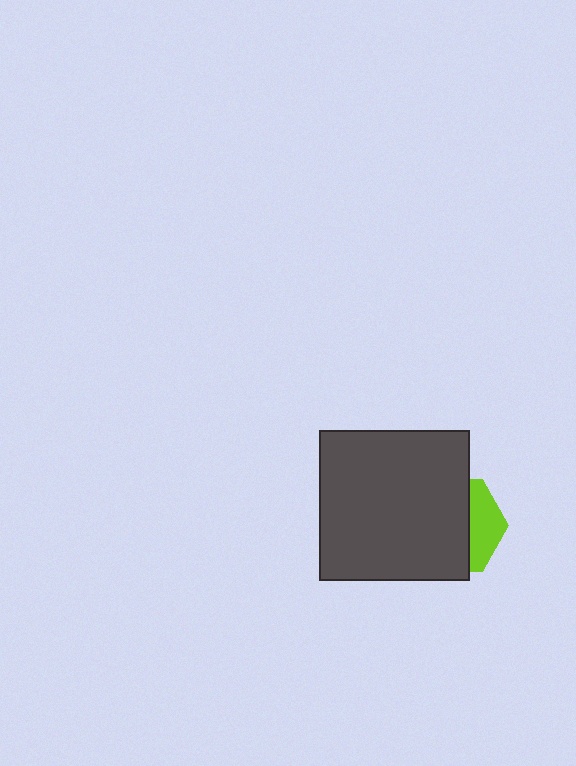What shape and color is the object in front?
The object in front is a dark gray square.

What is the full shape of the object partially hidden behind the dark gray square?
The partially hidden object is a lime hexagon.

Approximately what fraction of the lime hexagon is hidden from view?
Roughly 67% of the lime hexagon is hidden behind the dark gray square.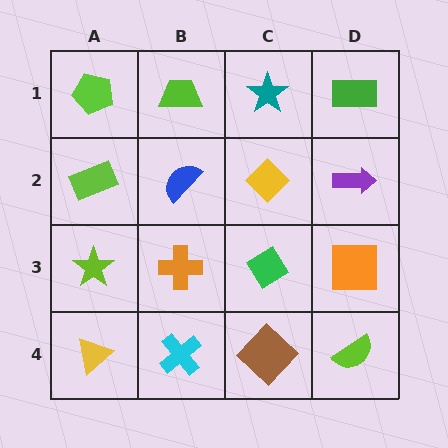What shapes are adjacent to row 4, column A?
A lime star (row 3, column A), a cyan cross (row 4, column B).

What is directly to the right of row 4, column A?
A cyan cross.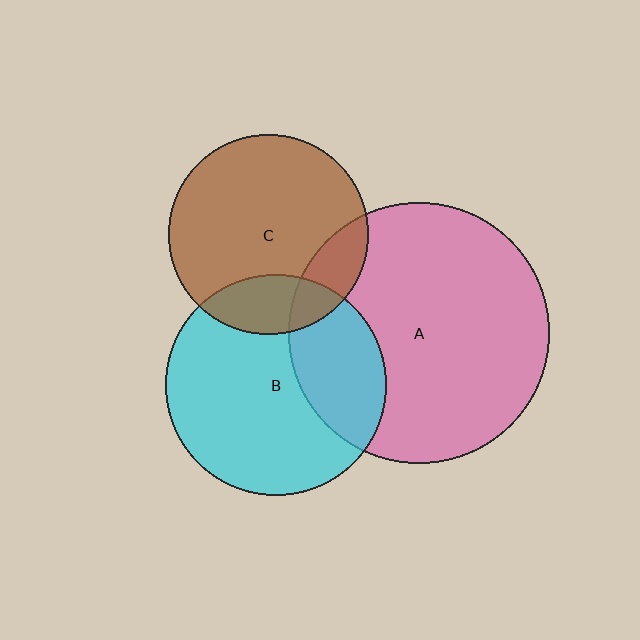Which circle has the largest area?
Circle A (pink).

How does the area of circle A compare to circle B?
Approximately 1.4 times.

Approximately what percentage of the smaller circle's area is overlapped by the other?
Approximately 20%.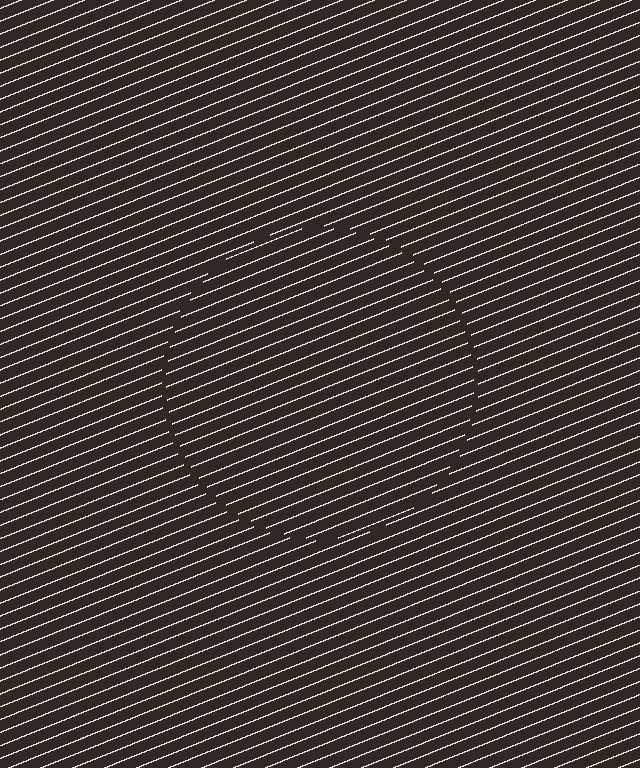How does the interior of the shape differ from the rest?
The interior of the shape contains the same grating, shifted by half a period — the contour is defined by the phase discontinuity where line-ends from the inner and outer gratings abut.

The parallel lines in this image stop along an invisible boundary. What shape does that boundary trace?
An illusory circle. The interior of the shape contains the same grating, shifted by half a period — the contour is defined by the phase discontinuity where line-ends from the inner and outer gratings abut.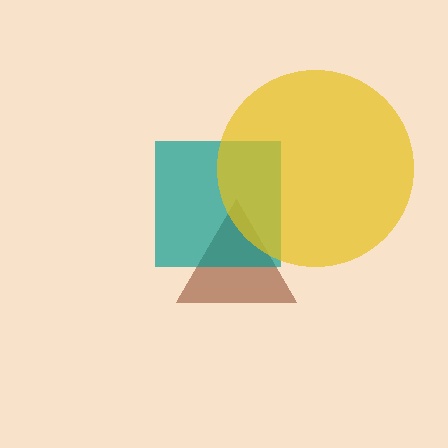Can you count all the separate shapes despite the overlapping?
Yes, there are 3 separate shapes.